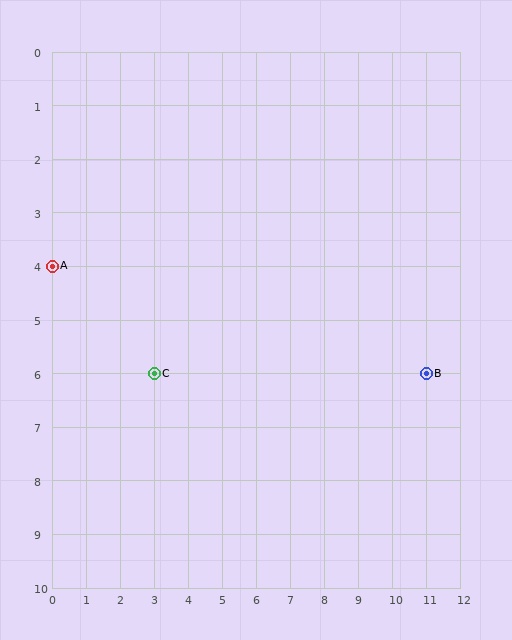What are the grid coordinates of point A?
Point A is at grid coordinates (0, 4).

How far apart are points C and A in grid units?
Points C and A are 3 columns and 2 rows apart (about 3.6 grid units diagonally).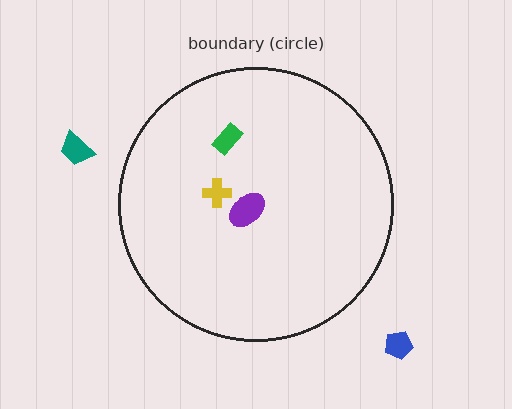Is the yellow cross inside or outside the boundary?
Inside.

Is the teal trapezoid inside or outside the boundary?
Outside.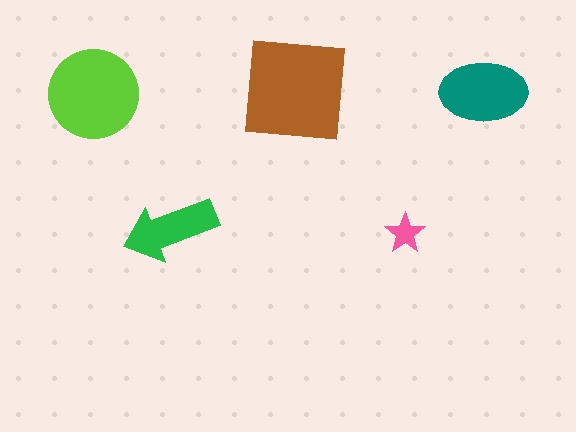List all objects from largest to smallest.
The brown square, the lime circle, the teal ellipse, the green arrow, the pink star.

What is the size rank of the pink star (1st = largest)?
5th.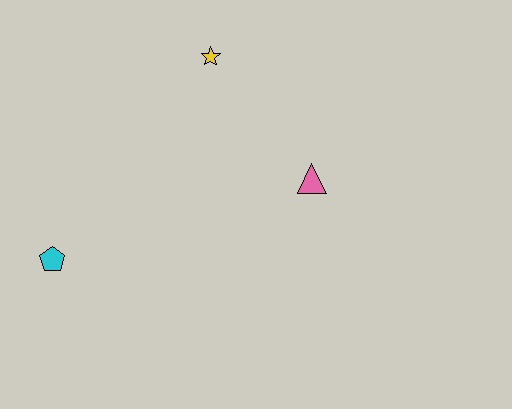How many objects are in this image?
There are 3 objects.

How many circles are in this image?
There are no circles.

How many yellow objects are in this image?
There is 1 yellow object.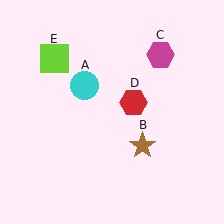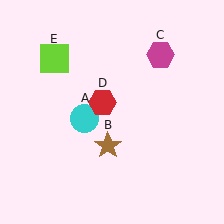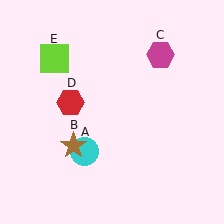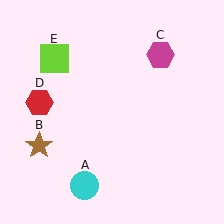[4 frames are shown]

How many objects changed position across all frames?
3 objects changed position: cyan circle (object A), brown star (object B), red hexagon (object D).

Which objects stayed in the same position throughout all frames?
Magenta hexagon (object C) and lime square (object E) remained stationary.